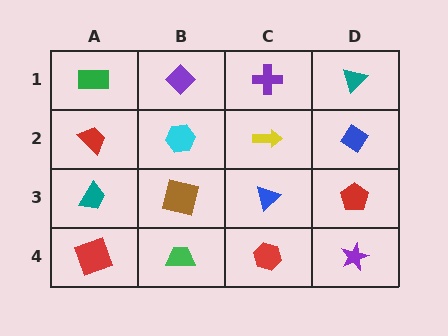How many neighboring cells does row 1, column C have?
3.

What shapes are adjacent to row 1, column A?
A red trapezoid (row 2, column A), a purple diamond (row 1, column B).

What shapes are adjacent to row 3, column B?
A cyan hexagon (row 2, column B), a green trapezoid (row 4, column B), a teal trapezoid (row 3, column A), a blue triangle (row 3, column C).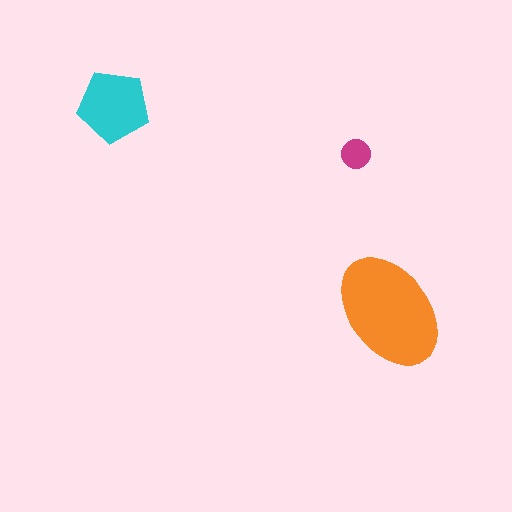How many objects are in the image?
There are 3 objects in the image.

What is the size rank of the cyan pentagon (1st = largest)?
2nd.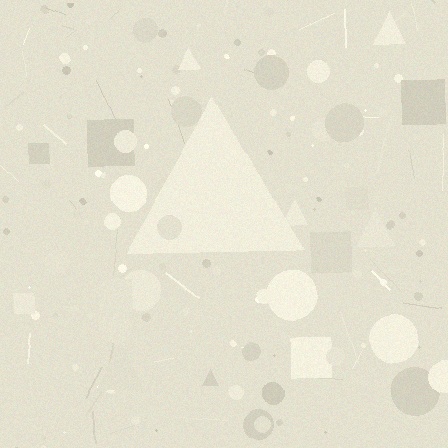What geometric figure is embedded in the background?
A triangle is embedded in the background.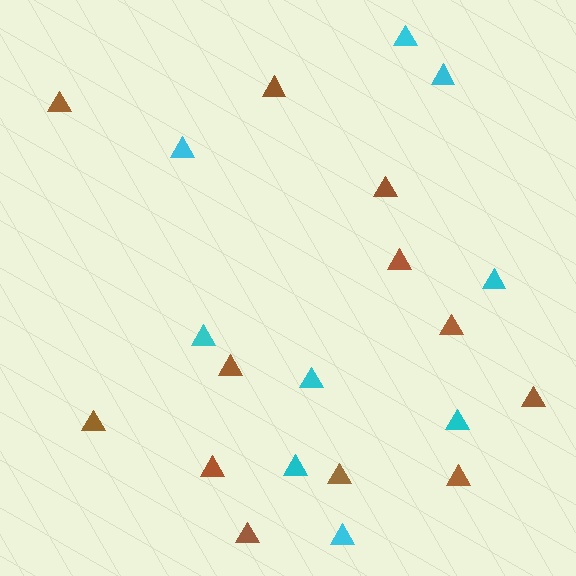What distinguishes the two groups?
There are 2 groups: one group of brown triangles (12) and one group of cyan triangles (9).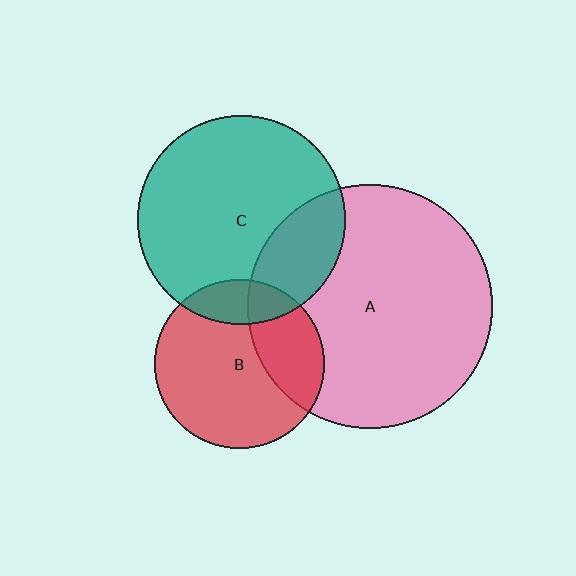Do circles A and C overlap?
Yes.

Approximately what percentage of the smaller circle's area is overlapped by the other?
Approximately 25%.